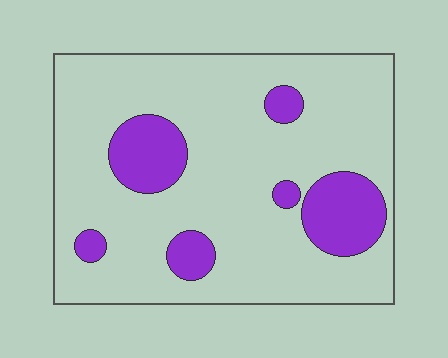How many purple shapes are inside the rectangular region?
6.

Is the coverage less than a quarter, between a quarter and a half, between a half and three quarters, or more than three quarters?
Less than a quarter.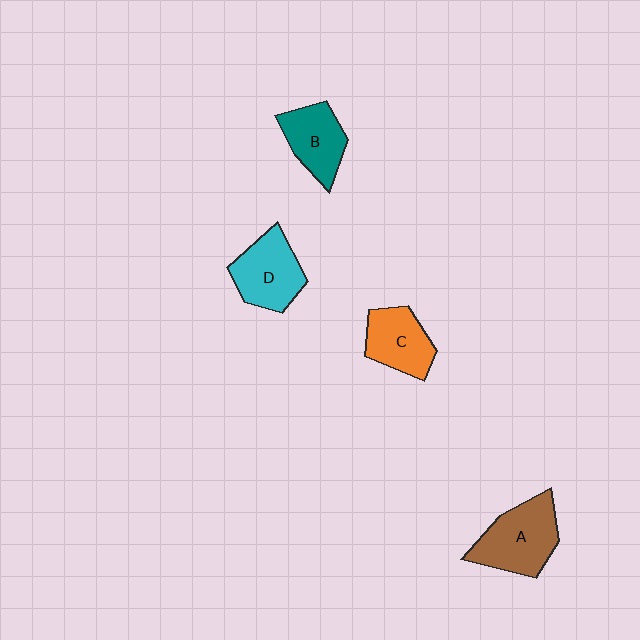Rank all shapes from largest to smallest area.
From largest to smallest: A (brown), D (cyan), C (orange), B (teal).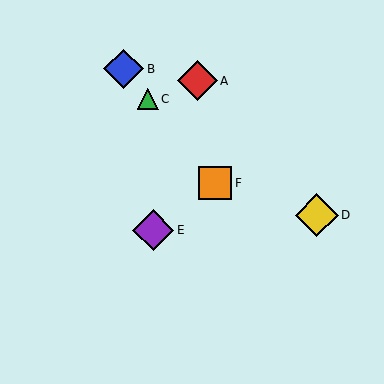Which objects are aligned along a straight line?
Objects B, C, F are aligned along a straight line.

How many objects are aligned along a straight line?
3 objects (B, C, F) are aligned along a straight line.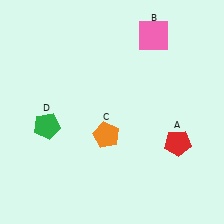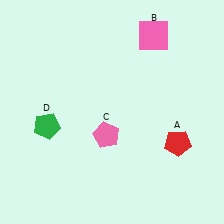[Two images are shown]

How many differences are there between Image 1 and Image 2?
There is 1 difference between the two images.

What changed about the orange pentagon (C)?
In Image 1, C is orange. In Image 2, it changed to pink.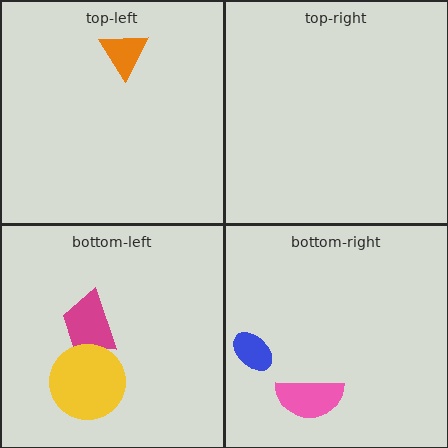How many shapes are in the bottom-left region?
2.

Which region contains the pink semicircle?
The bottom-right region.